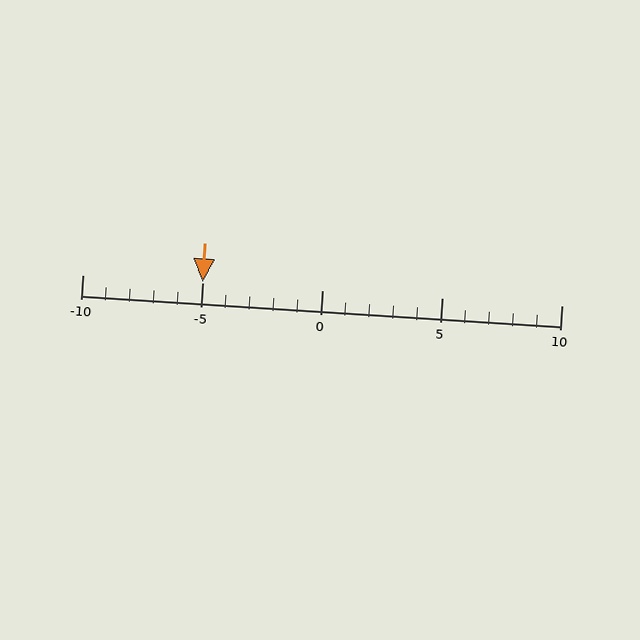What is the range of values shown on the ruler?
The ruler shows values from -10 to 10.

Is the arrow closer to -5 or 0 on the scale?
The arrow is closer to -5.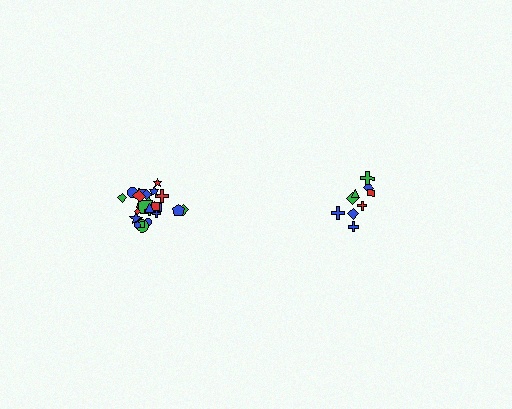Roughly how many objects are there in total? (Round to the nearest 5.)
Roughly 35 objects in total.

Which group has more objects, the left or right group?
The left group.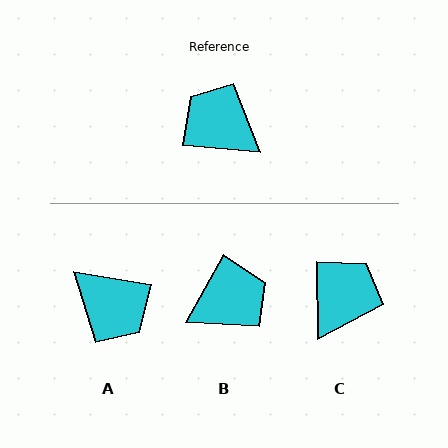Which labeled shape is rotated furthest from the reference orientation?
A, about 176 degrees away.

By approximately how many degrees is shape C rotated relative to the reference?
Approximately 84 degrees clockwise.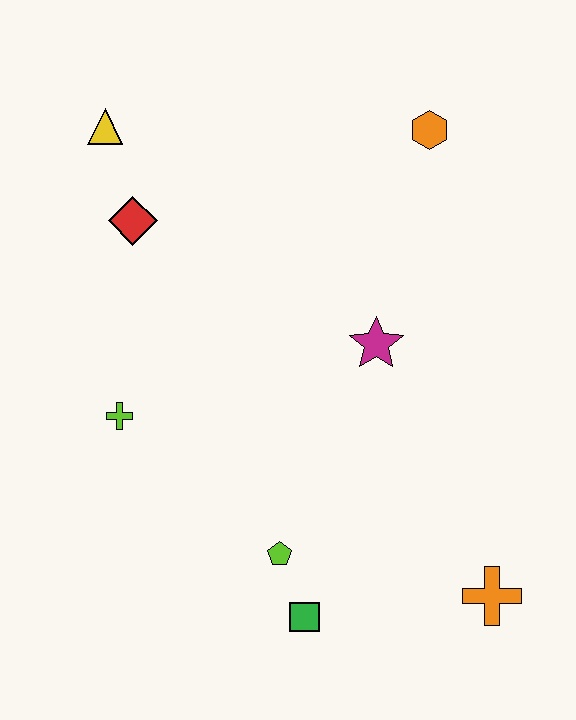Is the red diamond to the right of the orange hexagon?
No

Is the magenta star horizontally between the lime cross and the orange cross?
Yes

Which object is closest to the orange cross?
The green square is closest to the orange cross.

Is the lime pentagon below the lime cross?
Yes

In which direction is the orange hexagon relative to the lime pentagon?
The orange hexagon is above the lime pentagon.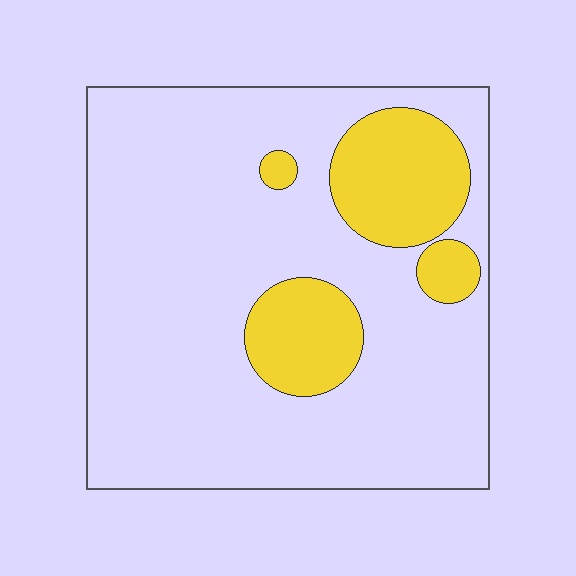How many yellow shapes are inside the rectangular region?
4.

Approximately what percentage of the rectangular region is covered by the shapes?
Approximately 20%.